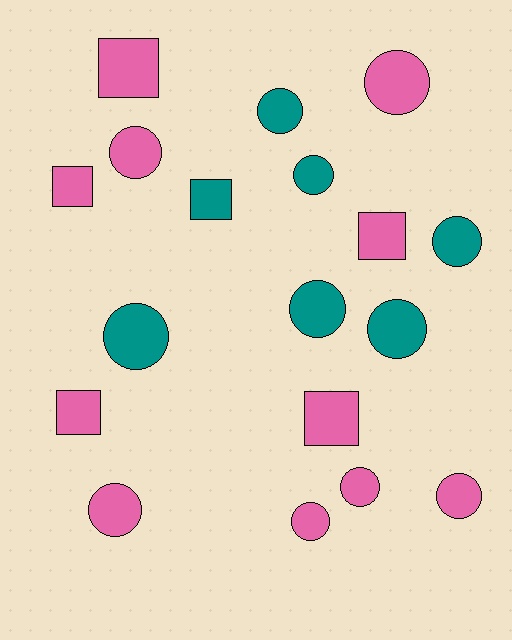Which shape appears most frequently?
Circle, with 12 objects.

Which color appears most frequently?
Pink, with 11 objects.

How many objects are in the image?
There are 18 objects.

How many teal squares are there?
There is 1 teal square.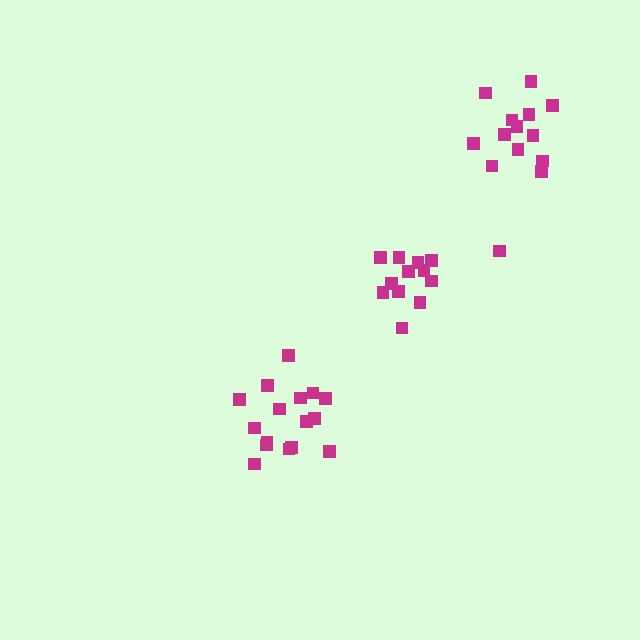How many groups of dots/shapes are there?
There are 3 groups.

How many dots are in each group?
Group 1: 13 dots, Group 2: 13 dots, Group 3: 16 dots (42 total).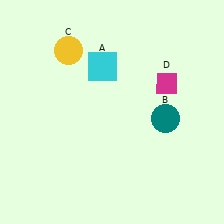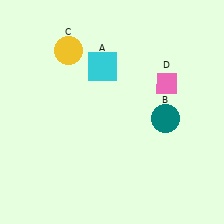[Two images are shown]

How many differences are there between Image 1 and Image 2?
There is 1 difference between the two images.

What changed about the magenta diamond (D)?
In Image 1, D is magenta. In Image 2, it changed to pink.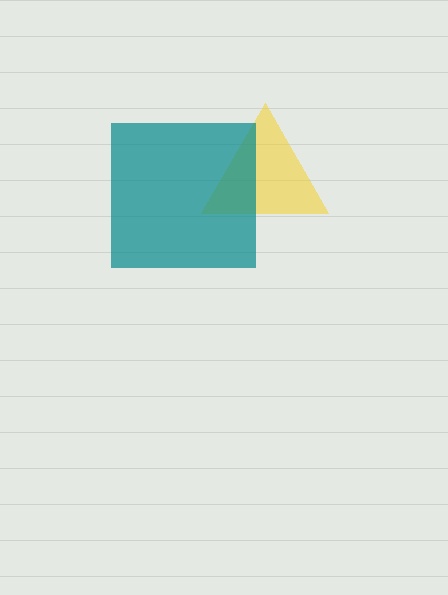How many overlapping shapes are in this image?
There are 2 overlapping shapes in the image.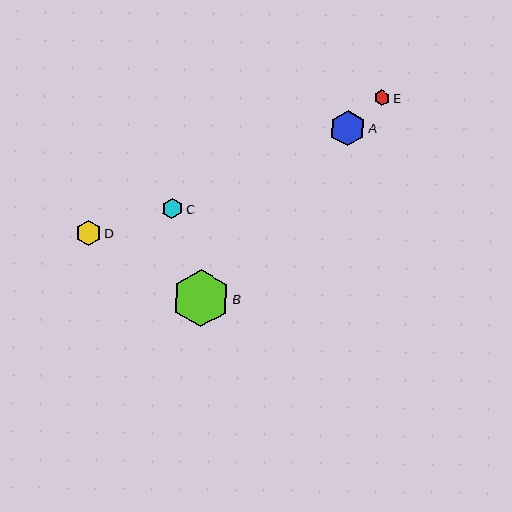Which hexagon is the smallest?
Hexagon E is the smallest with a size of approximately 16 pixels.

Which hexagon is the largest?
Hexagon B is the largest with a size of approximately 57 pixels.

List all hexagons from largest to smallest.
From largest to smallest: B, A, D, C, E.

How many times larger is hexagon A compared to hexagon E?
Hexagon A is approximately 2.2 times the size of hexagon E.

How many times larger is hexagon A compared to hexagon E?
Hexagon A is approximately 2.2 times the size of hexagon E.